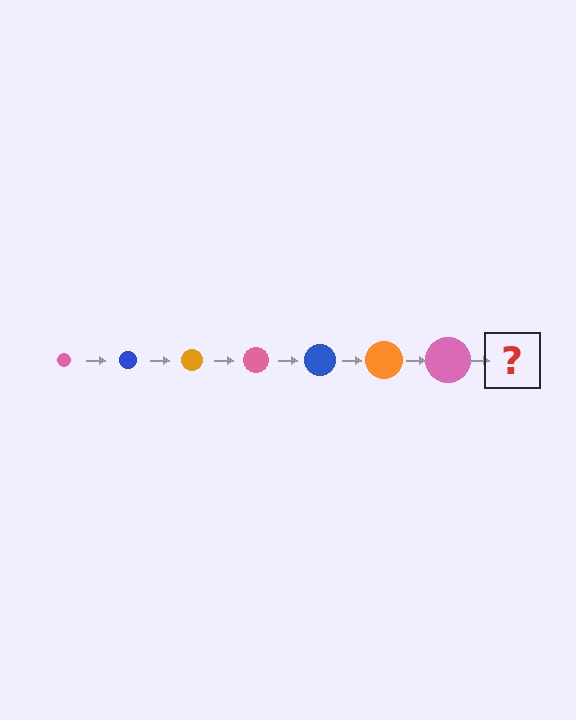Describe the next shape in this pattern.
It should be a blue circle, larger than the previous one.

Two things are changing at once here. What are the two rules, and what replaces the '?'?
The two rules are that the circle grows larger each step and the color cycles through pink, blue, and orange. The '?' should be a blue circle, larger than the previous one.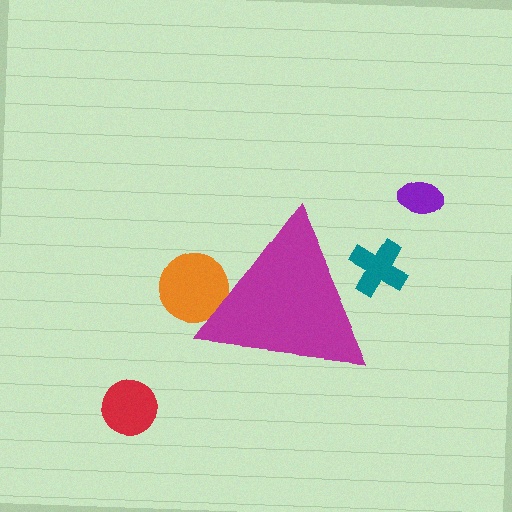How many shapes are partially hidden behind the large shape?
2 shapes are partially hidden.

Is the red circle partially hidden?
No, the red circle is fully visible.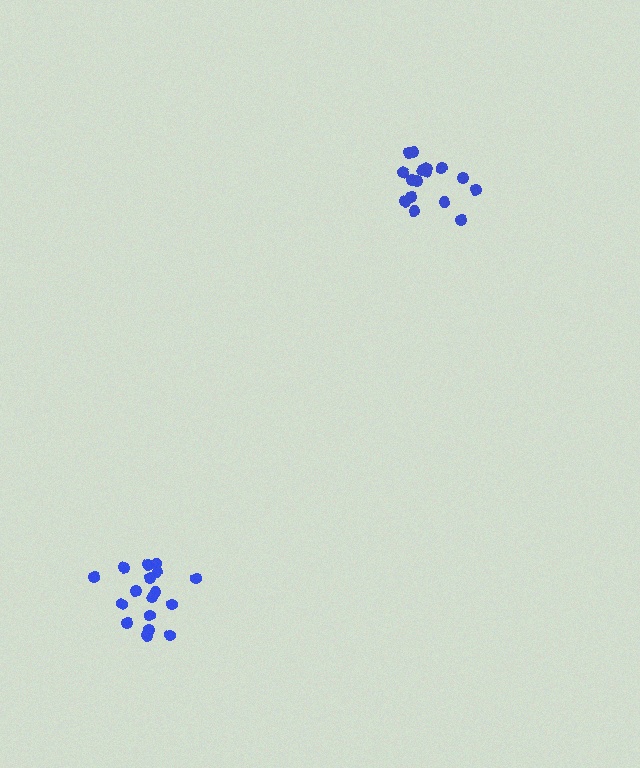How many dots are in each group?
Group 1: 16 dots, Group 2: 17 dots (33 total).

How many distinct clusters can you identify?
There are 2 distinct clusters.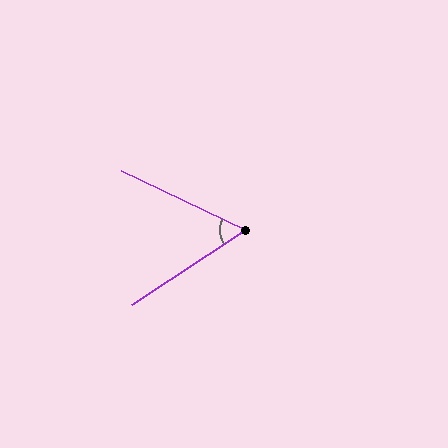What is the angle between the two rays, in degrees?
Approximately 59 degrees.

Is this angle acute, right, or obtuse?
It is acute.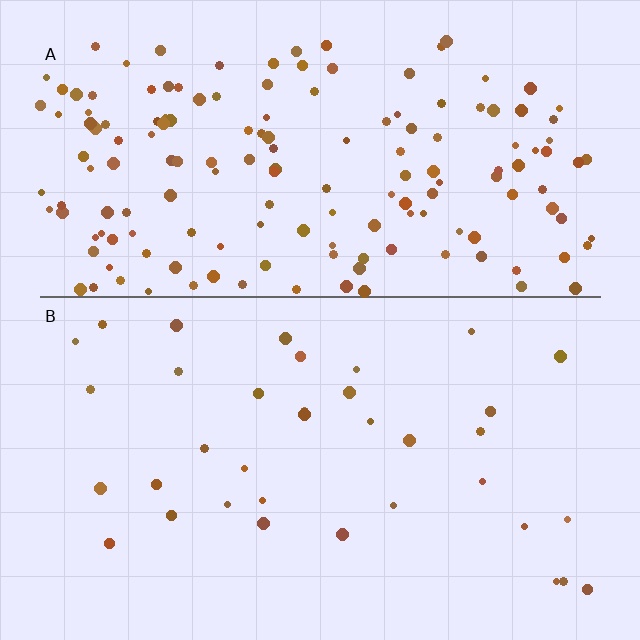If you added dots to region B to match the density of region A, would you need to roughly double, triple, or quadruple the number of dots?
Approximately quadruple.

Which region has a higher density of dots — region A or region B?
A (the top).